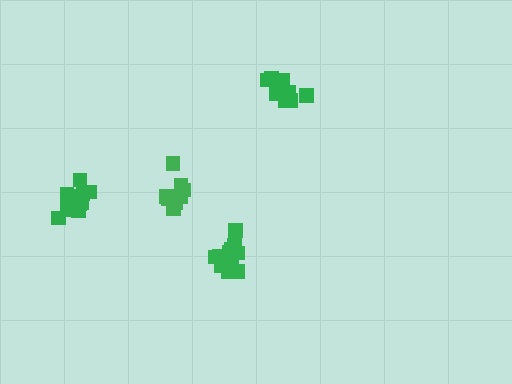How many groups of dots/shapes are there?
There are 4 groups.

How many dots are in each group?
Group 1: 15 dots, Group 2: 12 dots, Group 3: 12 dots, Group 4: 10 dots (49 total).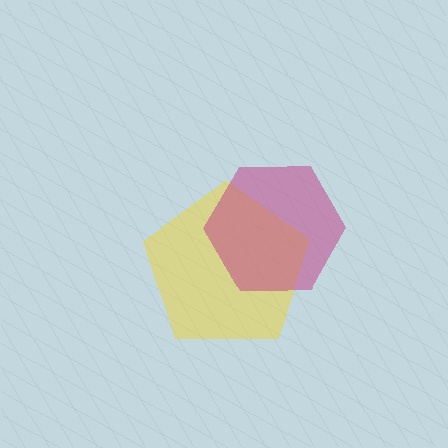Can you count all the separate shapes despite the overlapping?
Yes, there are 2 separate shapes.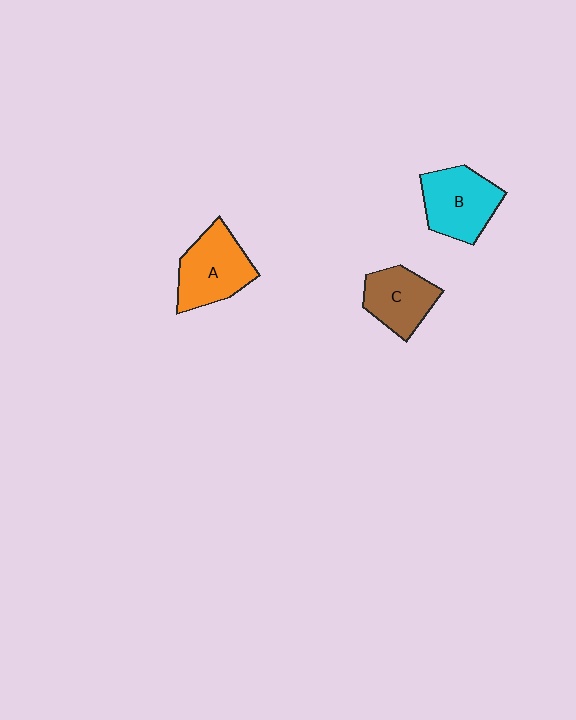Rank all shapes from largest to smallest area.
From largest to smallest: A (orange), B (cyan), C (brown).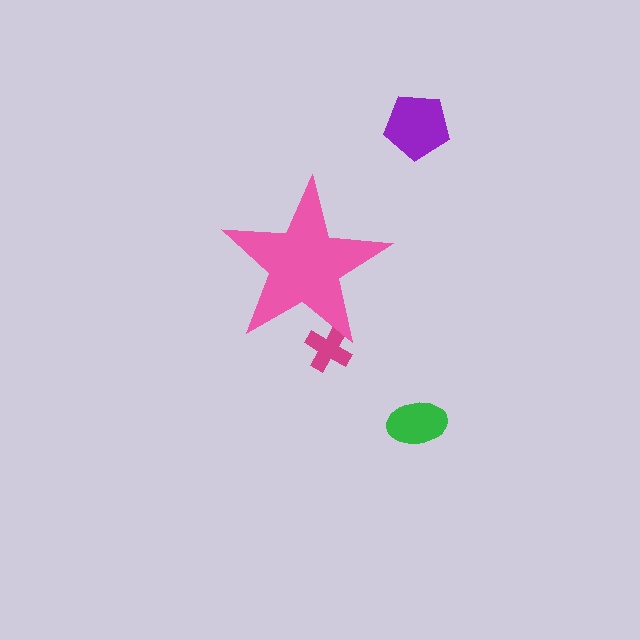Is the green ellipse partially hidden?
No, the green ellipse is fully visible.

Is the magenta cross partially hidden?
Yes, the magenta cross is partially hidden behind the pink star.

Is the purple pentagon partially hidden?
No, the purple pentagon is fully visible.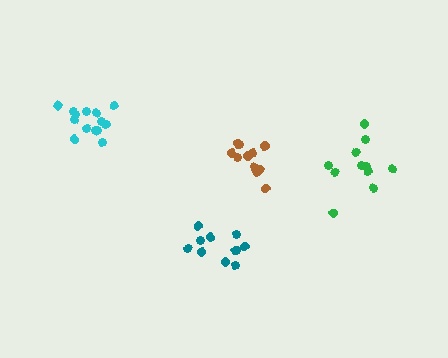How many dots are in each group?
Group 1: 12 dots, Group 2: 14 dots, Group 3: 11 dots, Group 4: 11 dots (48 total).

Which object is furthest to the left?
The cyan cluster is leftmost.